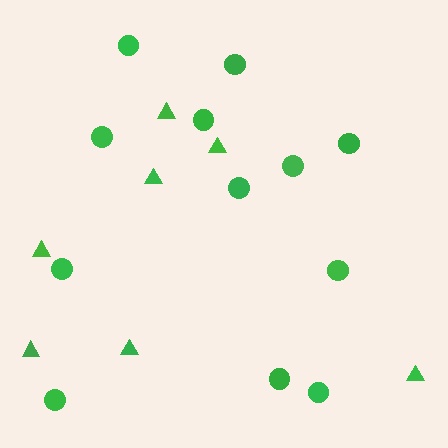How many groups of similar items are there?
There are 2 groups: one group of circles (12) and one group of triangles (7).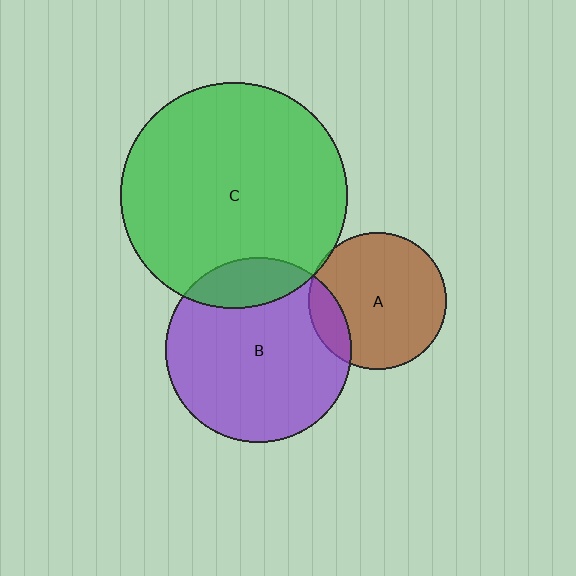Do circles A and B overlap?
Yes.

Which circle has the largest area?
Circle C (green).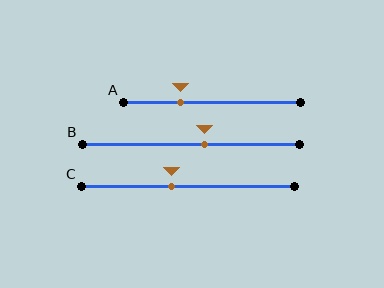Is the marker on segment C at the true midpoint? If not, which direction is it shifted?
No, the marker on segment C is shifted to the left by about 8% of the segment length.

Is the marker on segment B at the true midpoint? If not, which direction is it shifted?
No, the marker on segment B is shifted to the right by about 6% of the segment length.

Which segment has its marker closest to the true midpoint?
Segment B has its marker closest to the true midpoint.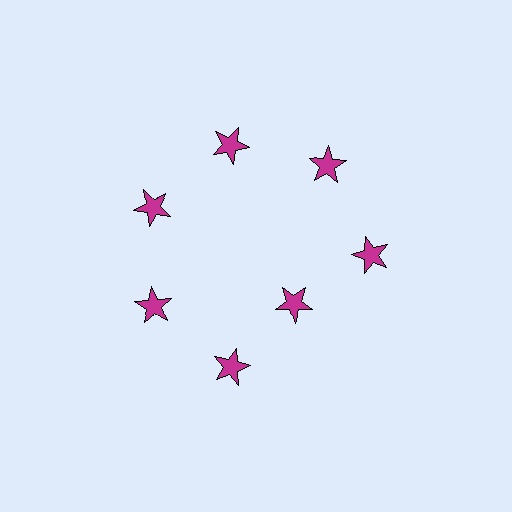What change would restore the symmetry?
The symmetry would be restored by moving it outward, back onto the ring so that all 7 stars sit at equal angles and equal distance from the center.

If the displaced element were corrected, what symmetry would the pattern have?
It would have 7-fold rotational symmetry — the pattern would map onto itself every 51 degrees.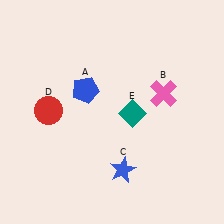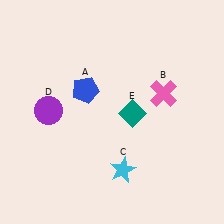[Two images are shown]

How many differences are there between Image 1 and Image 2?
There are 2 differences between the two images.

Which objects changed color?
C changed from blue to cyan. D changed from red to purple.